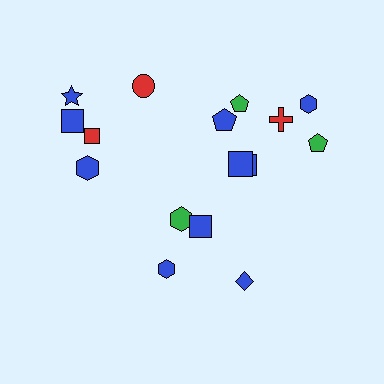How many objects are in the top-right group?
There are 7 objects.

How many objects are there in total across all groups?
There are 16 objects.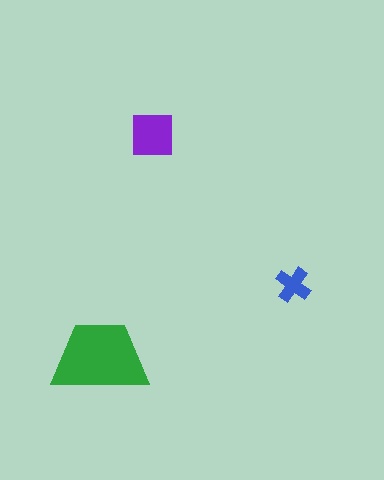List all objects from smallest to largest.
The blue cross, the purple square, the green trapezoid.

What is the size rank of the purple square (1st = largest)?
2nd.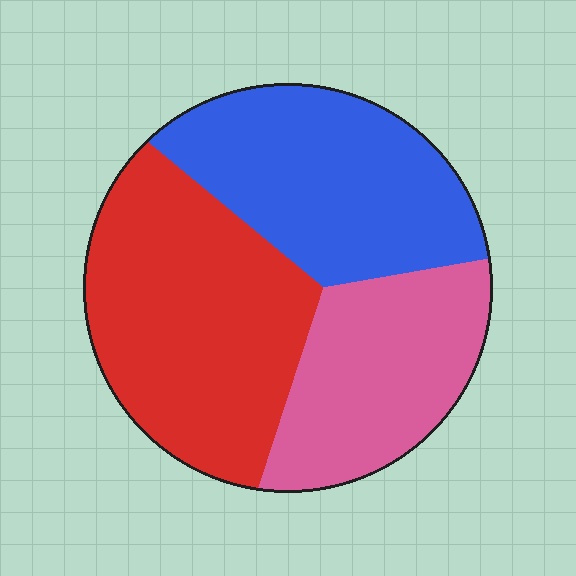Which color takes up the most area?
Red, at roughly 40%.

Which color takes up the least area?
Pink, at roughly 25%.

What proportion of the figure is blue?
Blue takes up about one third (1/3) of the figure.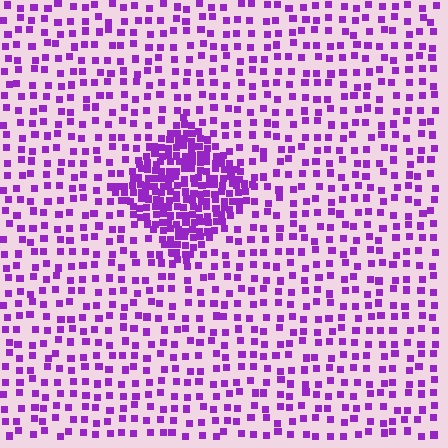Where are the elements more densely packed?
The elements are more densely packed inside the diamond boundary.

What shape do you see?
I see a diamond.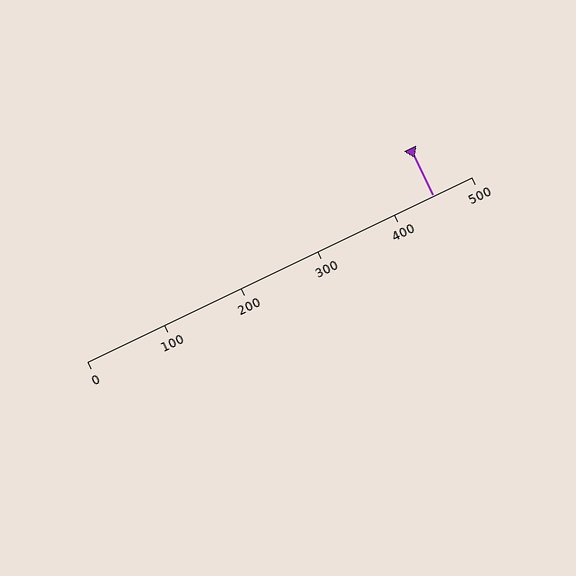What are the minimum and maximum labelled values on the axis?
The axis runs from 0 to 500.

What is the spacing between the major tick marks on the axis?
The major ticks are spaced 100 apart.